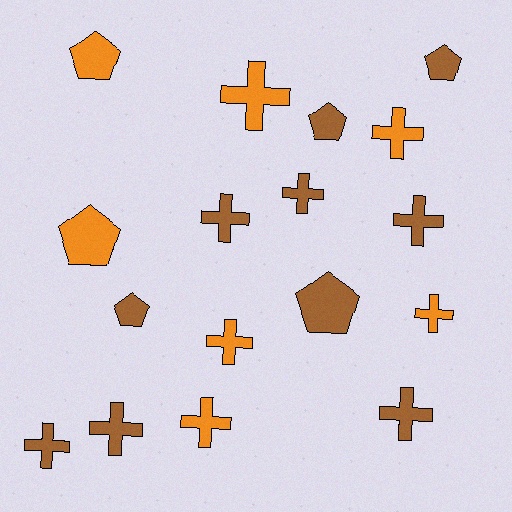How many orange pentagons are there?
There are 2 orange pentagons.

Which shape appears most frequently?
Cross, with 11 objects.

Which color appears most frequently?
Brown, with 10 objects.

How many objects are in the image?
There are 17 objects.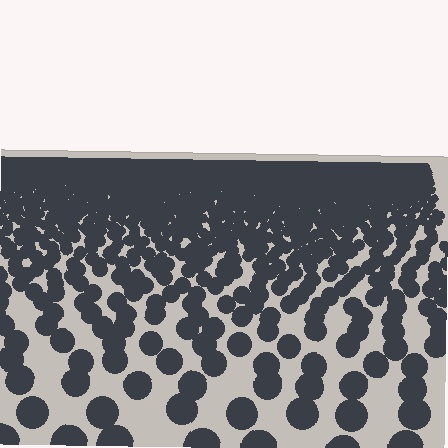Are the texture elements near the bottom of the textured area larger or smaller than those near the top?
Larger. Near the bottom, elements are closer to the viewer and appear at a bigger on-screen size.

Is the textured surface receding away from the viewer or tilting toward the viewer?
The surface is receding away from the viewer. Texture elements get smaller and denser toward the top.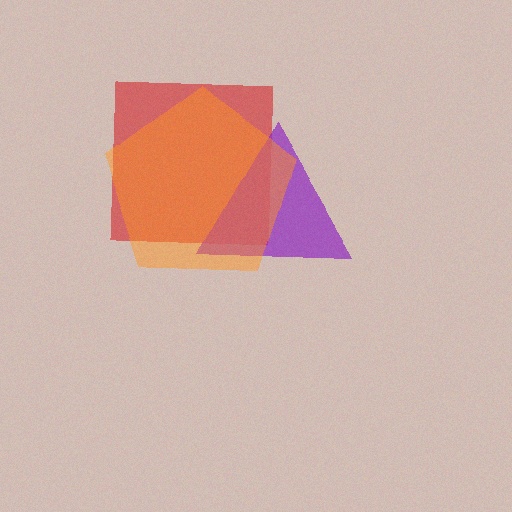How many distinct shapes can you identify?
There are 3 distinct shapes: a red square, a purple triangle, an orange pentagon.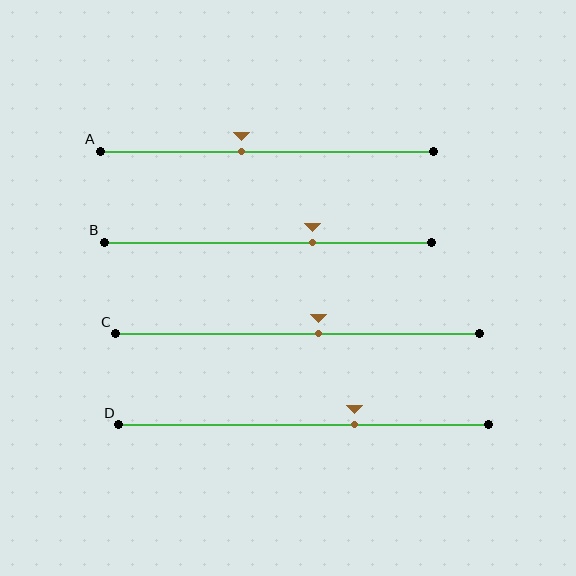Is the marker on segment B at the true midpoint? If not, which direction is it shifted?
No, the marker on segment B is shifted to the right by about 14% of the segment length.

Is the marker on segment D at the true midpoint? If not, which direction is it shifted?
No, the marker on segment D is shifted to the right by about 14% of the segment length.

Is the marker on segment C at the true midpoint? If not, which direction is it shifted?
No, the marker on segment C is shifted to the right by about 6% of the segment length.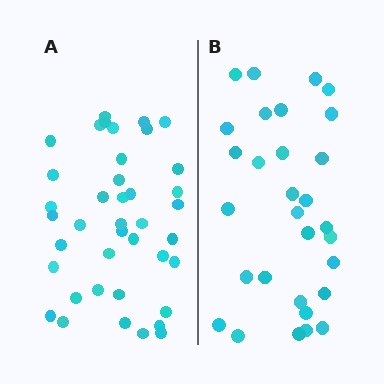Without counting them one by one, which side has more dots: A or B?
Region A (the left region) has more dots.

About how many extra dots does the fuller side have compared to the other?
Region A has roughly 10 or so more dots than region B.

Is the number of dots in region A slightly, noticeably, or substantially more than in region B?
Region A has noticeably more, but not dramatically so. The ratio is roughly 1.3 to 1.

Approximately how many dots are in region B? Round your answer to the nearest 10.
About 30 dots.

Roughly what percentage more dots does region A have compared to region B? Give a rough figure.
About 35% more.